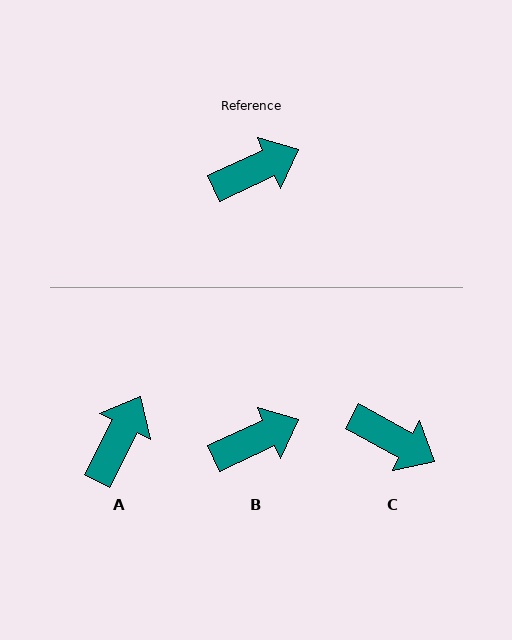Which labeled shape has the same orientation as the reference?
B.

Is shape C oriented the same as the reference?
No, it is off by about 53 degrees.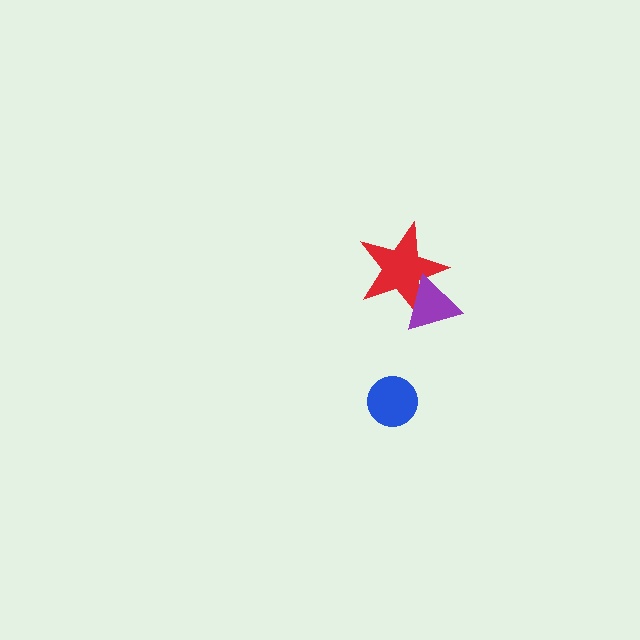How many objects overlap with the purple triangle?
1 object overlaps with the purple triangle.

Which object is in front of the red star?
The purple triangle is in front of the red star.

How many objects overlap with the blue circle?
0 objects overlap with the blue circle.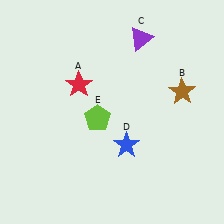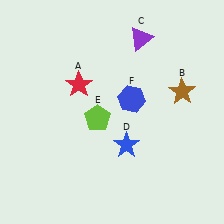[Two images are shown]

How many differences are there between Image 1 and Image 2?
There is 1 difference between the two images.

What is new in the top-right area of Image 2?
A blue hexagon (F) was added in the top-right area of Image 2.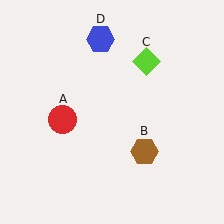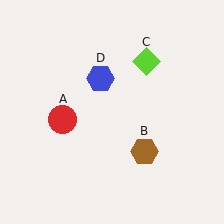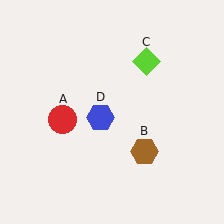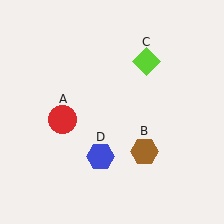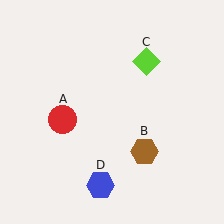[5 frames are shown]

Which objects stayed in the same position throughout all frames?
Red circle (object A) and brown hexagon (object B) and lime diamond (object C) remained stationary.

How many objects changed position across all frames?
1 object changed position: blue hexagon (object D).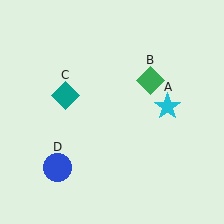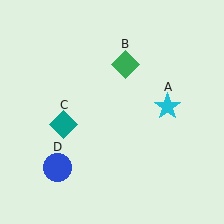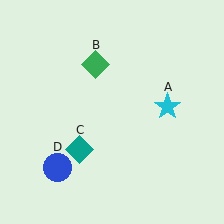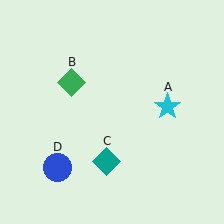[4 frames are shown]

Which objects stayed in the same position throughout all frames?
Cyan star (object A) and blue circle (object D) remained stationary.